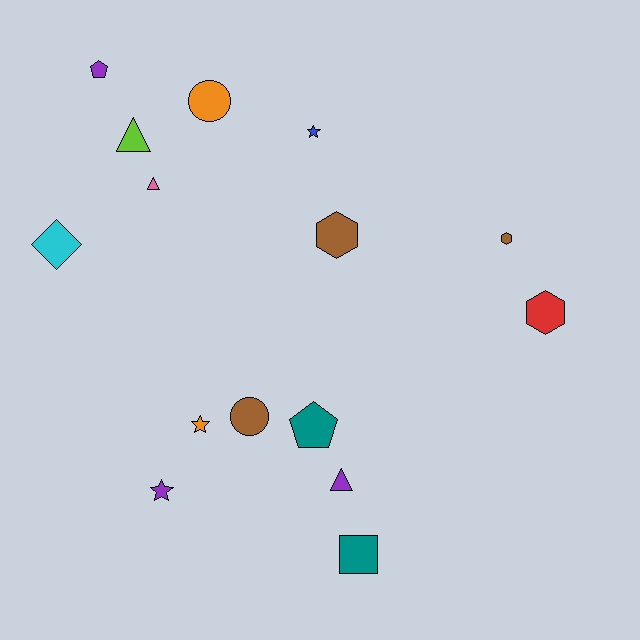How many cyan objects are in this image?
There is 1 cyan object.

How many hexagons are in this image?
There are 3 hexagons.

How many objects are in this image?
There are 15 objects.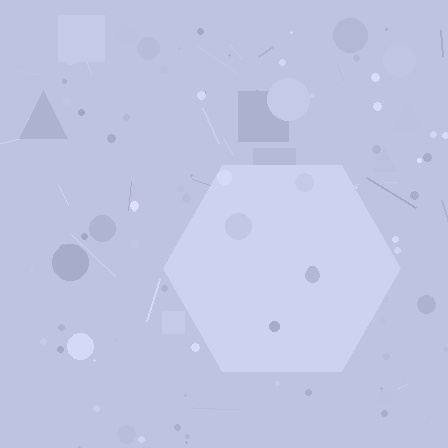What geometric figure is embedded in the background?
A hexagon is embedded in the background.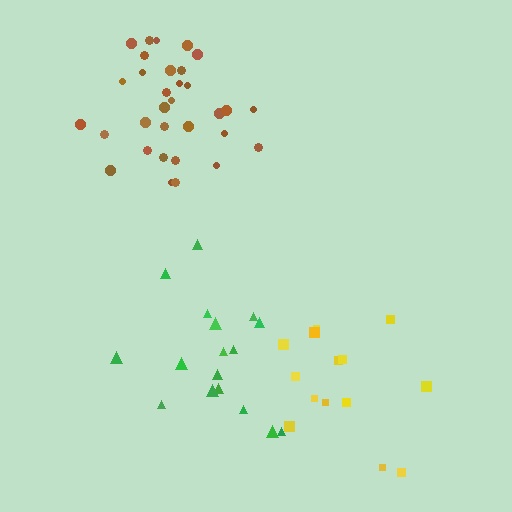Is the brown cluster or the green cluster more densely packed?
Brown.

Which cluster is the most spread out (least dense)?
Yellow.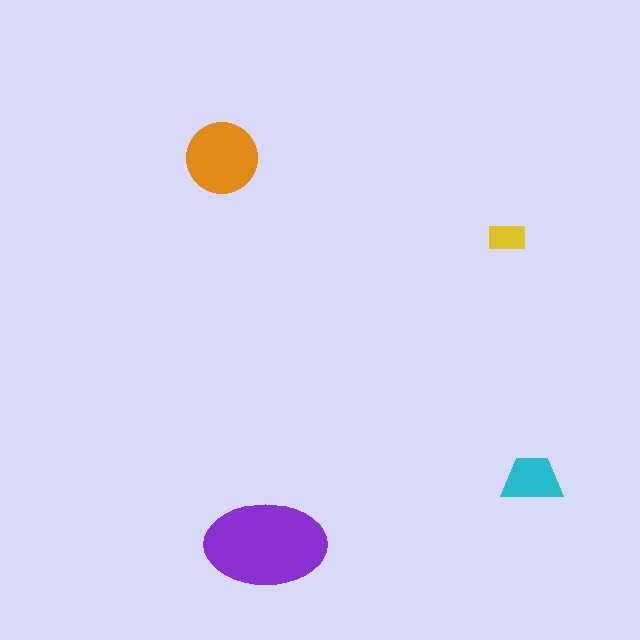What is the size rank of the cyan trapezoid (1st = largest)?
3rd.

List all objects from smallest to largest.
The yellow rectangle, the cyan trapezoid, the orange circle, the purple ellipse.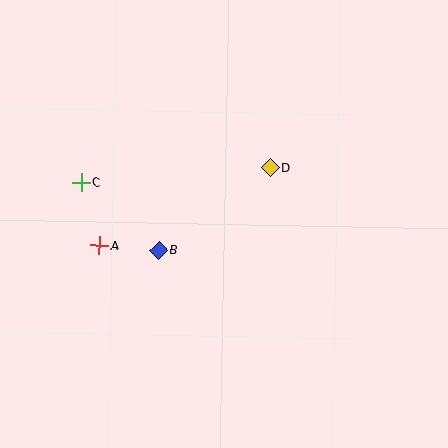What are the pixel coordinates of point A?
Point A is at (99, 246).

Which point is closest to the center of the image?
Point B at (159, 250) is closest to the center.